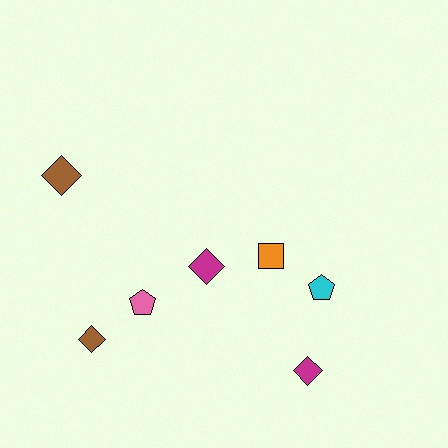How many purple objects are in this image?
There are no purple objects.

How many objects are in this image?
There are 7 objects.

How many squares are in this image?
There is 1 square.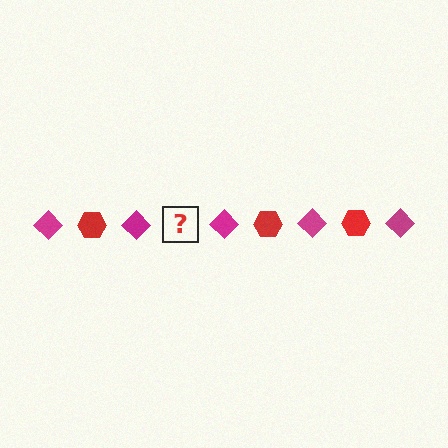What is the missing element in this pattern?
The missing element is a red hexagon.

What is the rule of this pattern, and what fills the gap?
The rule is that the pattern alternates between magenta diamond and red hexagon. The gap should be filled with a red hexagon.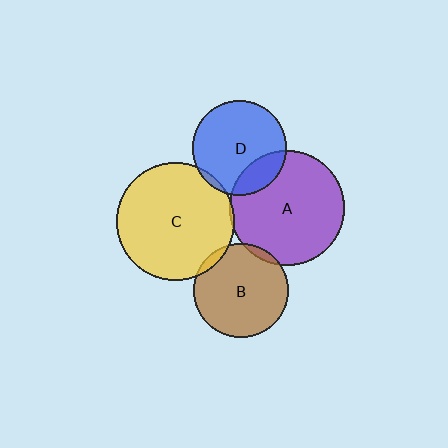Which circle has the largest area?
Circle C (yellow).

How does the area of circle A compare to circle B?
Approximately 1.5 times.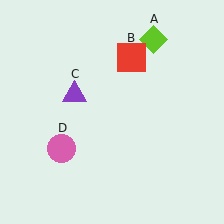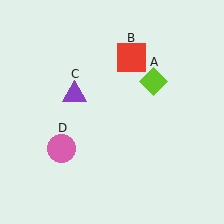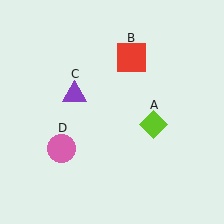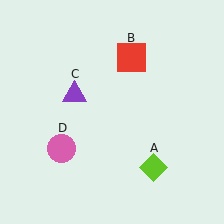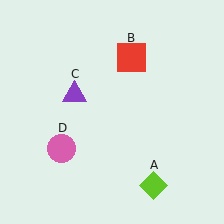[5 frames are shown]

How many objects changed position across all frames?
1 object changed position: lime diamond (object A).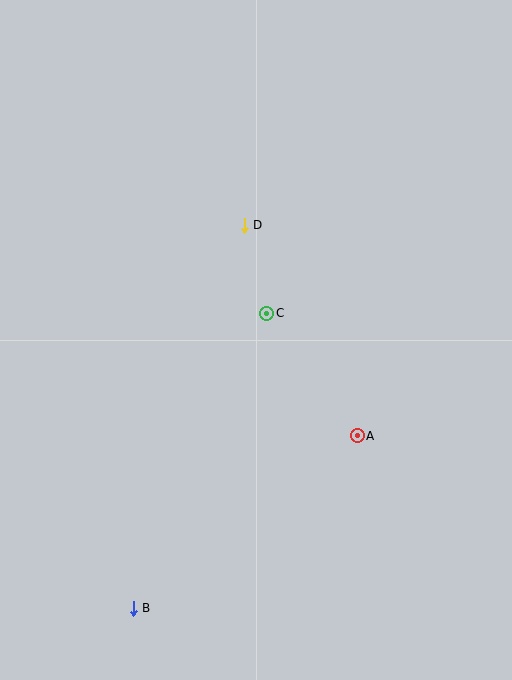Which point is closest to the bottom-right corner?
Point A is closest to the bottom-right corner.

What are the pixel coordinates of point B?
Point B is at (133, 608).